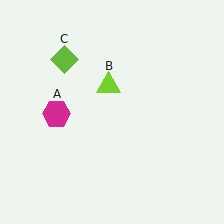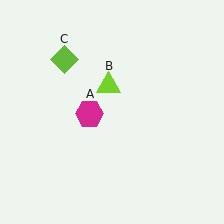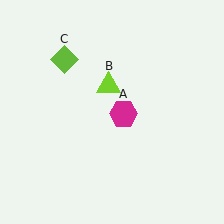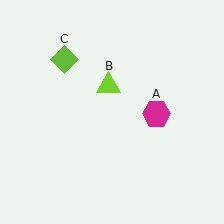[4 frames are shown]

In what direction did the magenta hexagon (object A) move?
The magenta hexagon (object A) moved right.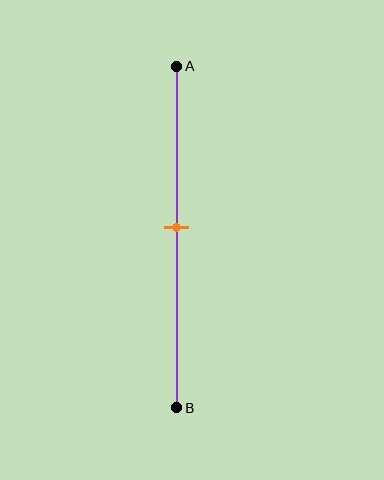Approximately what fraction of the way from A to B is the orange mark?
The orange mark is approximately 45% of the way from A to B.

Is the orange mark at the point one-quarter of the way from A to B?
No, the mark is at about 45% from A, not at the 25% one-quarter point.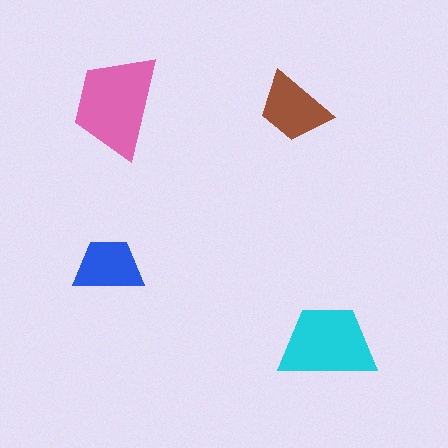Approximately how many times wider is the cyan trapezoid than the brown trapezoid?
About 1.5 times wider.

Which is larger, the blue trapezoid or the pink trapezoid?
The pink one.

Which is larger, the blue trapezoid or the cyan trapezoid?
The cyan one.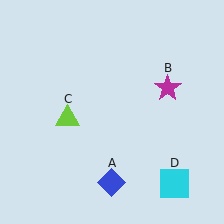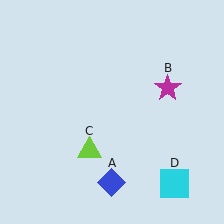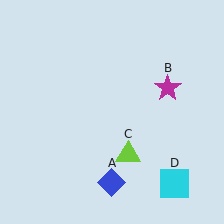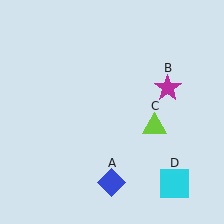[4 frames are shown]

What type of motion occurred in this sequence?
The lime triangle (object C) rotated counterclockwise around the center of the scene.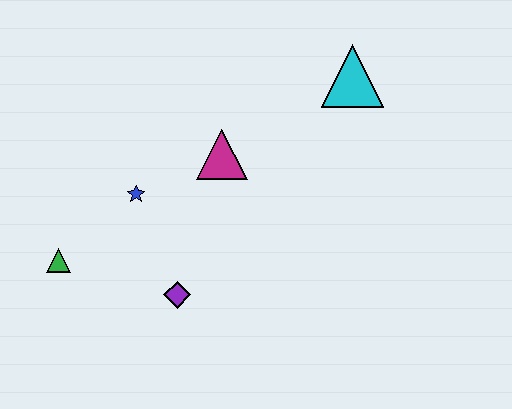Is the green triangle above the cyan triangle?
No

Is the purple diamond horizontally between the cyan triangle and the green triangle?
Yes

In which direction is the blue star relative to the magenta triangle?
The blue star is to the left of the magenta triangle.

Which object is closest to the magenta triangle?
The blue star is closest to the magenta triangle.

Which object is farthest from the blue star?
The cyan triangle is farthest from the blue star.